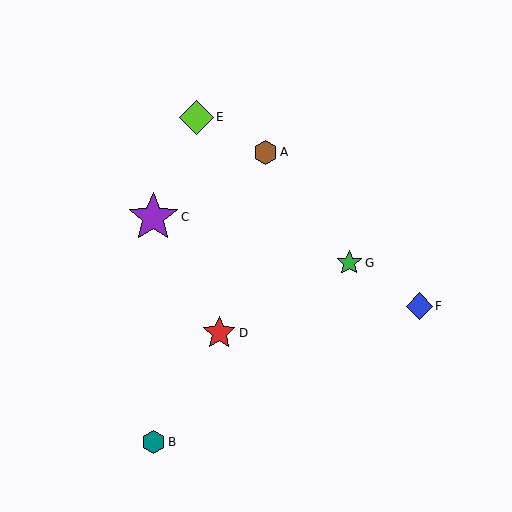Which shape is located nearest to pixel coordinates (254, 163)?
The brown hexagon (labeled A) at (265, 153) is nearest to that location.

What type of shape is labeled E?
Shape E is a lime diamond.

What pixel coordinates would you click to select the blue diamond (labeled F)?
Click at (419, 306) to select the blue diamond F.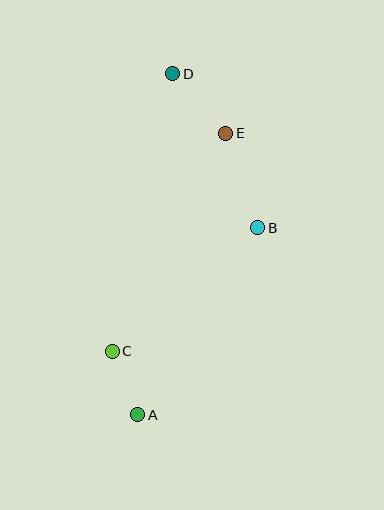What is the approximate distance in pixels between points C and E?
The distance between C and E is approximately 246 pixels.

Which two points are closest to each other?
Points A and C are closest to each other.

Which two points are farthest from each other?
Points A and D are farthest from each other.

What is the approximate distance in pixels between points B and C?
The distance between B and C is approximately 191 pixels.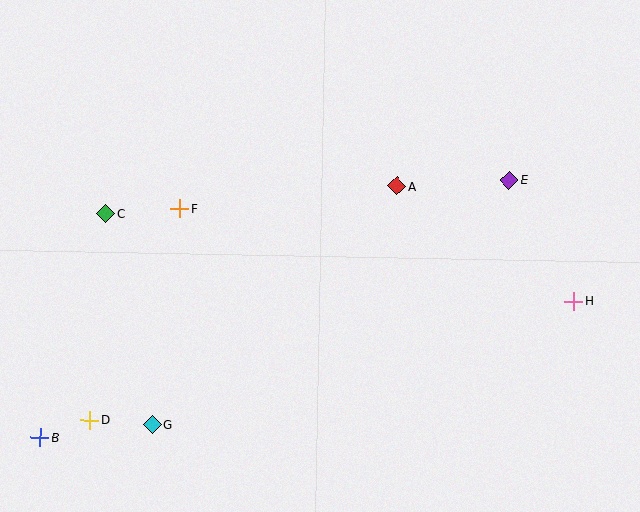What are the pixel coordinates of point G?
Point G is at (152, 425).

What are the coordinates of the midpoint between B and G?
The midpoint between B and G is at (96, 431).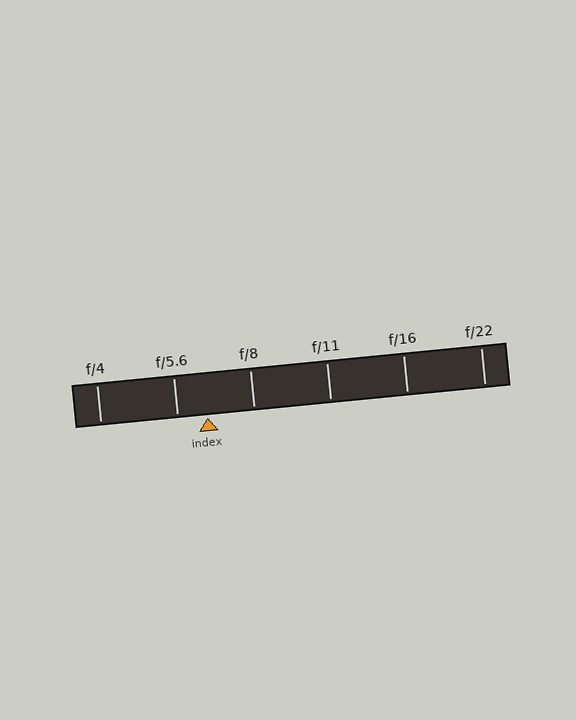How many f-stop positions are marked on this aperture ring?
There are 6 f-stop positions marked.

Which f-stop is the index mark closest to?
The index mark is closest to f/5.6.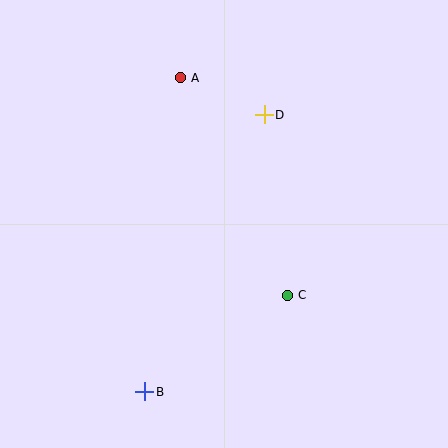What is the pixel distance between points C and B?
The distance between C and B is 172 pixels.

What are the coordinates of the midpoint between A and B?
The midpoint between A and B is at (163, 235).